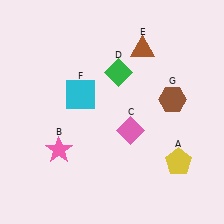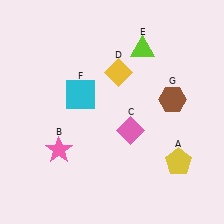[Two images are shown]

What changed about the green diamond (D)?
In Image 1, D is green. In Image 2, it changed to yellow.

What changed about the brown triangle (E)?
In Image 1, E is brown. In Image 2, it changed to lime.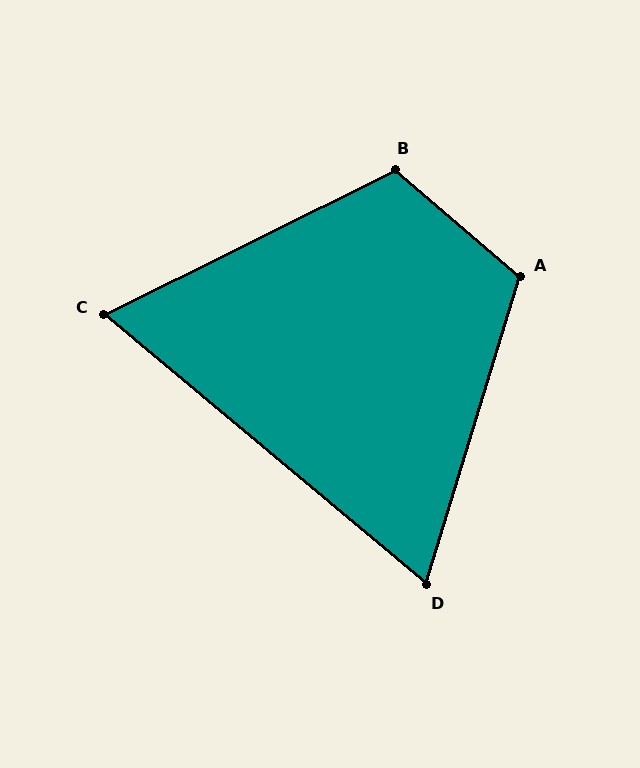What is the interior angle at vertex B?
Approximately 113 degrees (obtuse).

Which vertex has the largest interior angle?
A, at approximately 114 degrees.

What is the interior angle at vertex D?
Approximately 67 degrees (acute).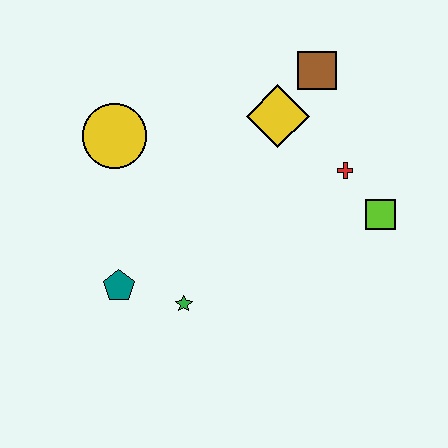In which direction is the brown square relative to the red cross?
The brown square is above the red cross.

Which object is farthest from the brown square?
The teal pentagon is farthest from the brown square.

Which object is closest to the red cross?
The lime square is closest to the red cross.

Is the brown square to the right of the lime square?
No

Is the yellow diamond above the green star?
Yes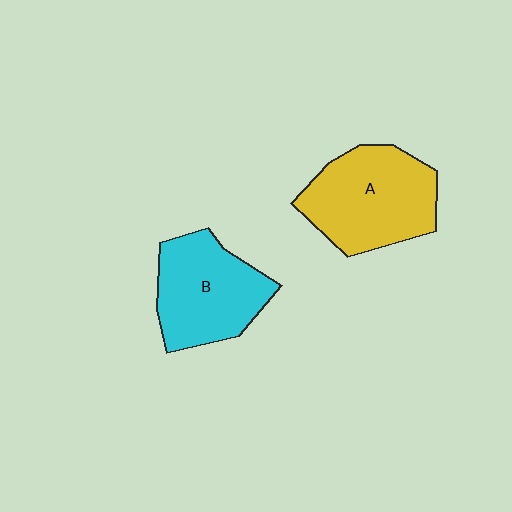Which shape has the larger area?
Shape A (yellow).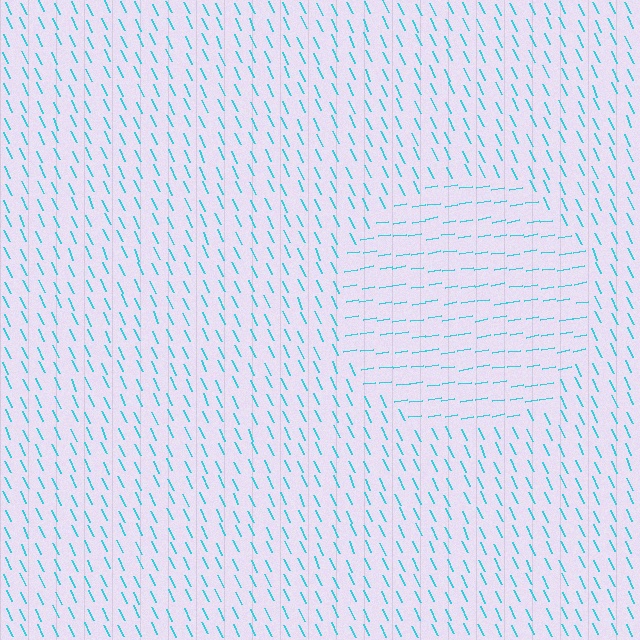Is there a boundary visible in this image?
Yes, there is a texture boundary formed by a change in line orientation.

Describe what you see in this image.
The image is filled with small cyan line segments. A circle region in the image has lines oriented differently from the surrounding lines, creating a visible texture boundary.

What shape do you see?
I see a circle.